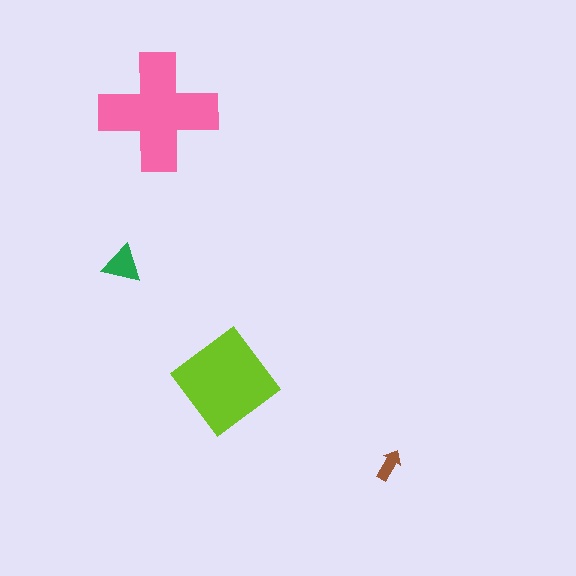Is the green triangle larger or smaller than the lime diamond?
Smaller.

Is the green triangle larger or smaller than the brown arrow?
Larger.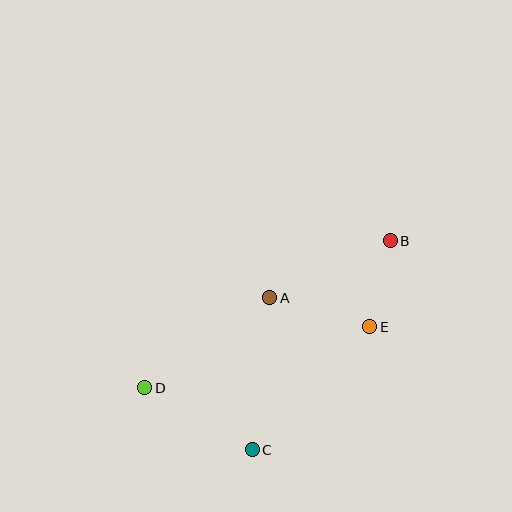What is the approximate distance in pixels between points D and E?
The distance between D and E is approximately 233 pixels.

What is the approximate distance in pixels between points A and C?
The distance between A and C is approximately 153 pixels.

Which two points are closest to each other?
Points B and E are closest to each other.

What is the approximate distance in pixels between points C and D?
The distance between C and D is approximately 124 pixels.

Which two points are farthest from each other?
Points B and D are farthest from each other.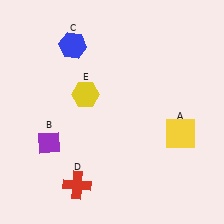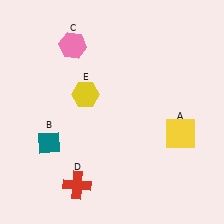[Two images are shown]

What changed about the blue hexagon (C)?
In Image 1, C is blue. In Image 2, it changed to pink.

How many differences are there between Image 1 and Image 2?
There are 2 differences between the two images.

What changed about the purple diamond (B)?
In Image 1, B is purple. In Image 2, it changed to teal.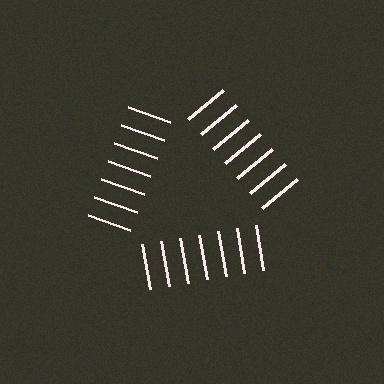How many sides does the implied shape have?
3 sides — the line-ends trace a triangle.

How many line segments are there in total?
21 — 7 along each of the 3 edges.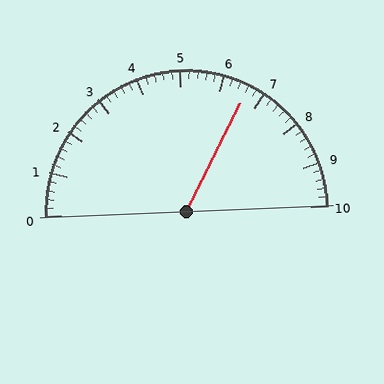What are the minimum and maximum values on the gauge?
The gauge ranges from 0 to 10.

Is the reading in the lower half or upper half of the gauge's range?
The reading is in the upper half of the range (0 to 10).